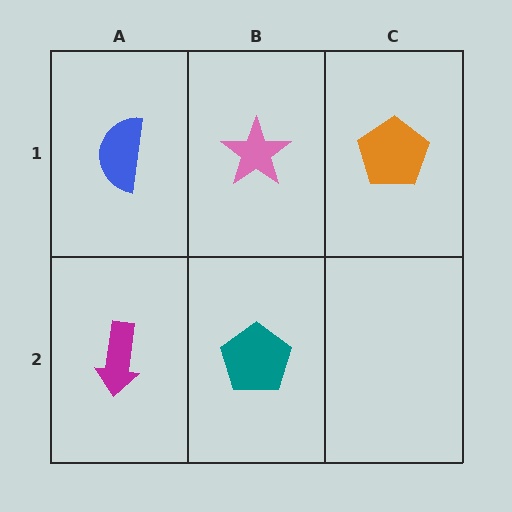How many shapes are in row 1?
3 shapes.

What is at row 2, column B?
A teal pentagon.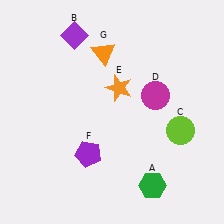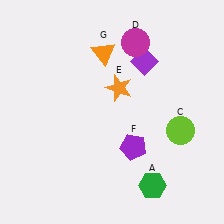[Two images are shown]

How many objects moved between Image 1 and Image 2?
3 objects moved between the two images.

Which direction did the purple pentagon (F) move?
The purple pentagon (F) moved right.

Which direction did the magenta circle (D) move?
The magenta circle (D) moved up.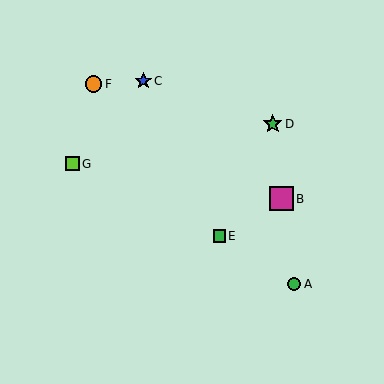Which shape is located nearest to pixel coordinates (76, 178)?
The lime square (labeled G) at (72, 163) is nearest to that location.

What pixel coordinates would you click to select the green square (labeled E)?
Click at (219, 236) to select the green square E.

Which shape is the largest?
The magenta square (labeled B) is the largest.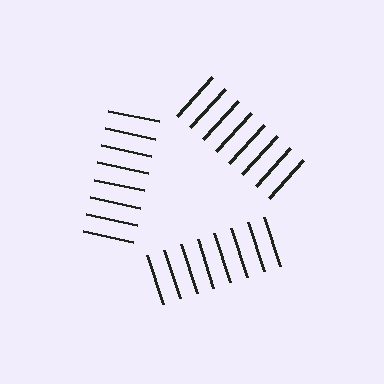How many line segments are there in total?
24 — 8 along each of the 3 edges.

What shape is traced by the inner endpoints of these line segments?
An illusory triangle — the line segments terminate on its edges but no continuous stroke is drawn.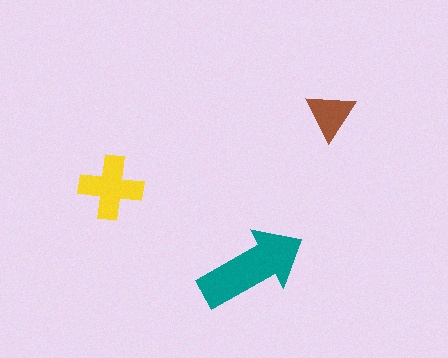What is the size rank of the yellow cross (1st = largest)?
2nd.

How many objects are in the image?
There are 3 objects in the image.